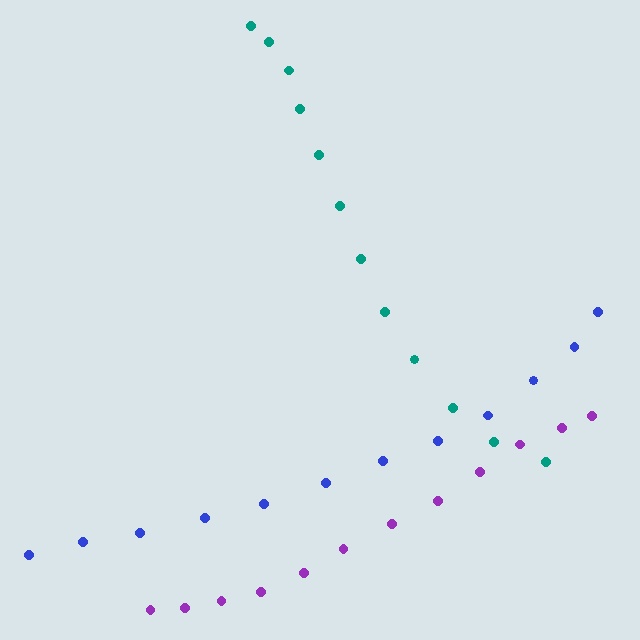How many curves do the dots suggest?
There are 3 distinct paths.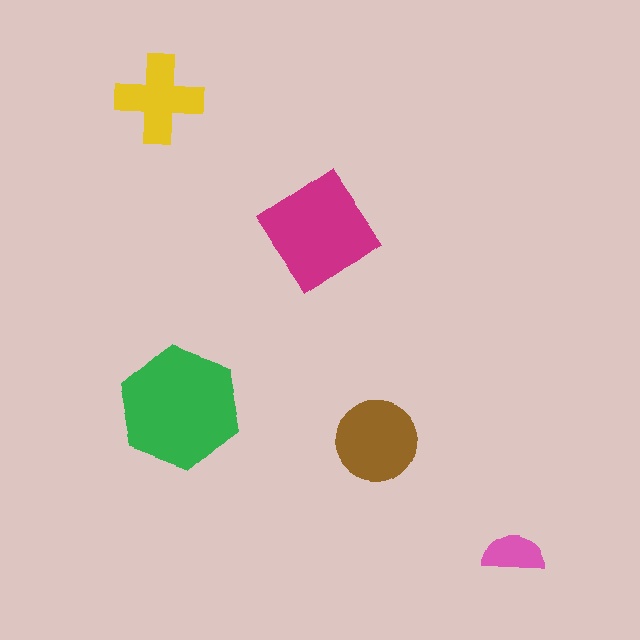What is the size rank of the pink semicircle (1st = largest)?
5th.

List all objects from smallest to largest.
The pink semicircle, the yellow cross, the brown circle, the magenta diamond, the green hexagon.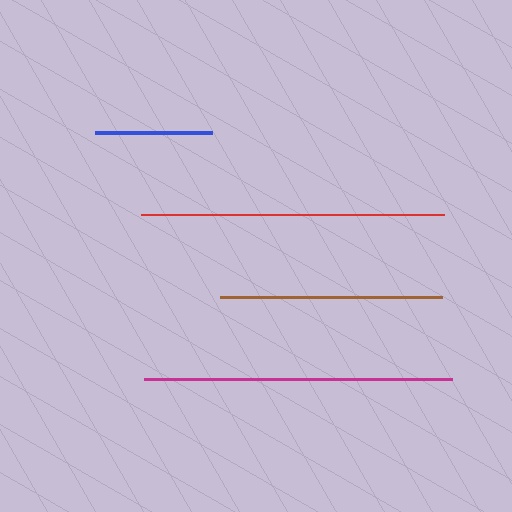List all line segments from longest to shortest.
From longest to shortest: magenta, red, brown, blue.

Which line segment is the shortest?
The blue line is the shortest at approximately 117 pixels.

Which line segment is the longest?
The magenta line is the longest at approximately 307 pixels.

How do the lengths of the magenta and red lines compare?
The magenta and red lines are approximately the same length.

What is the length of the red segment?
The red segment is approximately 303 pixels long.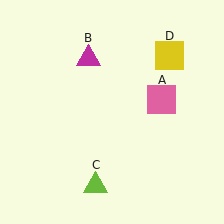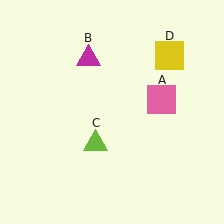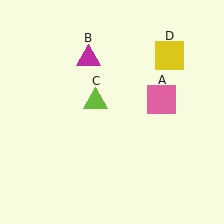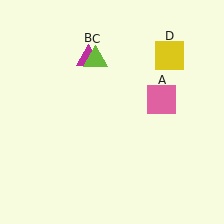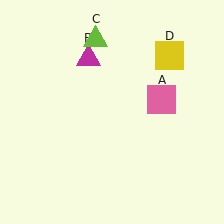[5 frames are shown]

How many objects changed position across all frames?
1 object changed position: lime triangle (object C).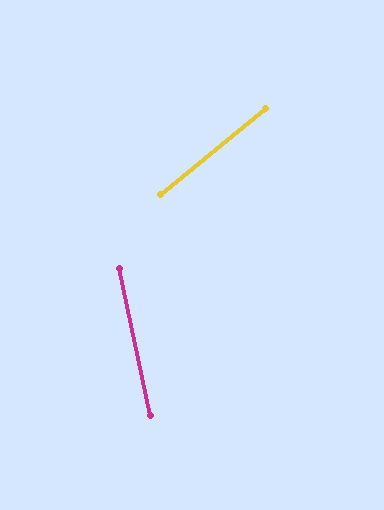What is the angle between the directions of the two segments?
Approximately 62 degrees.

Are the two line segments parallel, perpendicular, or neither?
Neither parallel nor perpendicular — they differ by about 62°.